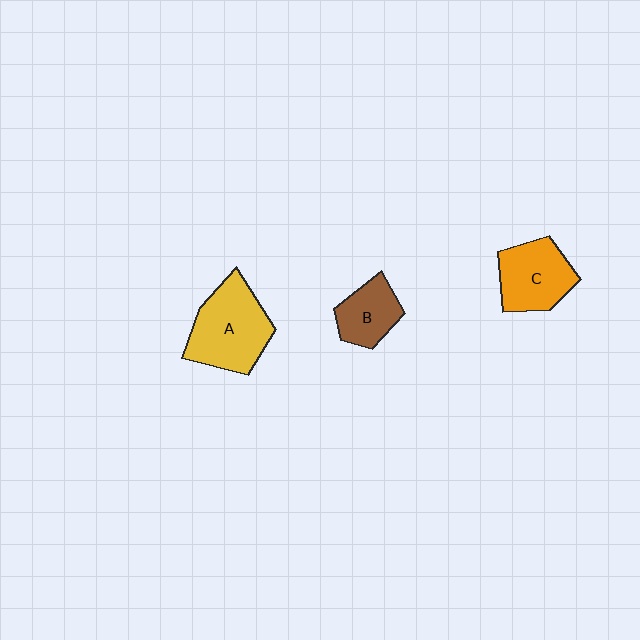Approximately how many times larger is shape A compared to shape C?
Approximately 1.3 times.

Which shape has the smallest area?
Shape B (brown).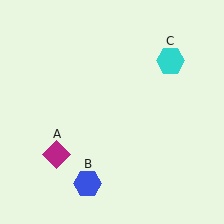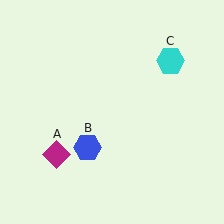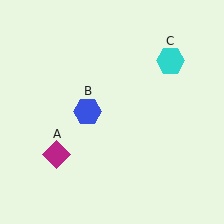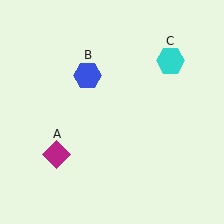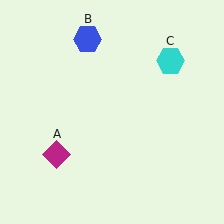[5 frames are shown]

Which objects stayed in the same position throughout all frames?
Magenta diamond (object A) and cyan hexagon (object C) remained stationary.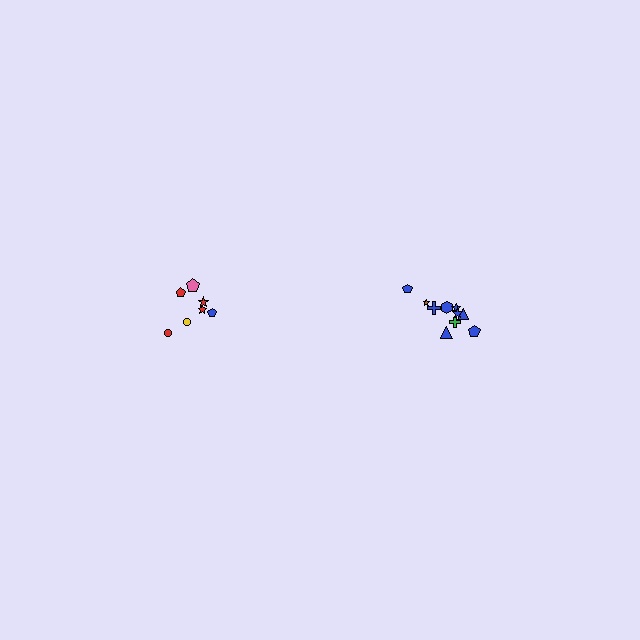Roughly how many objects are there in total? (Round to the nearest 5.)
Roughly 15 objects in total.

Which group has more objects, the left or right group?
The right group.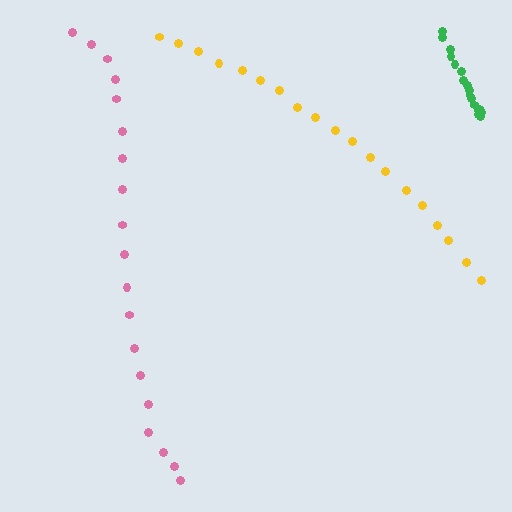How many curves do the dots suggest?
There are 3 distinct paths.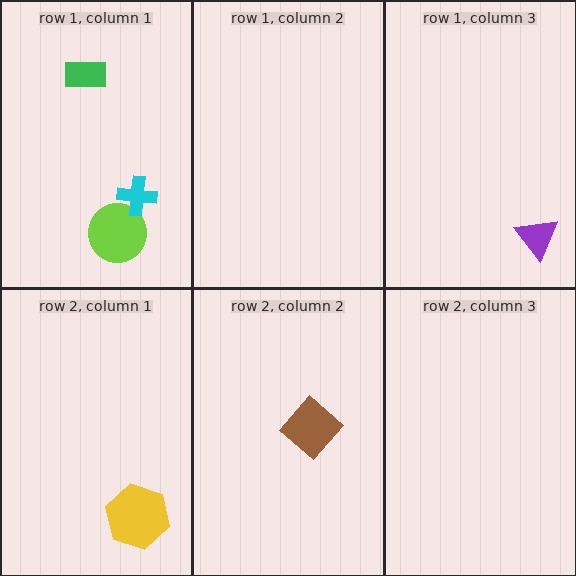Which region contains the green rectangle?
The row 1, column 1 region.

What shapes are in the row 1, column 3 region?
The purple triangle.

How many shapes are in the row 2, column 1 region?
1.